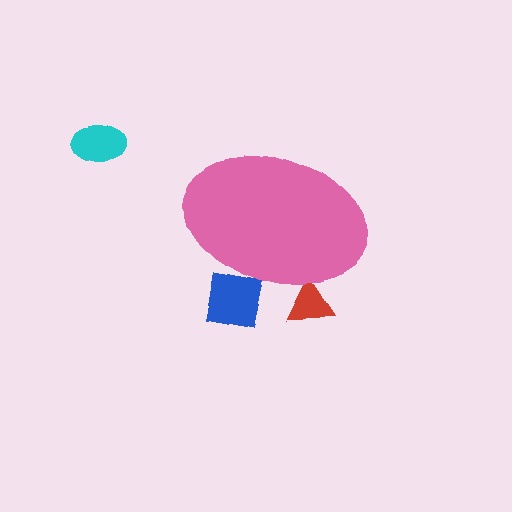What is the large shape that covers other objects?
A pink ellipse.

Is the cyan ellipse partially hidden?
No, the cyan ellipse is fully visible.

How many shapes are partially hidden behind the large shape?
2 shapes are partially hidden.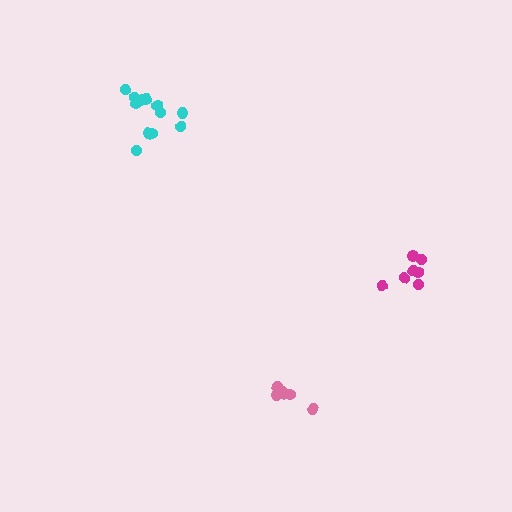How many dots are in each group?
Group 1: 12 dots, Group 2: 6 dots, Group 3: 7 dots (25 total).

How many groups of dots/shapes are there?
There are 3 groups.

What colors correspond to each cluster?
The clusters are colored: cyan, pink, magenta.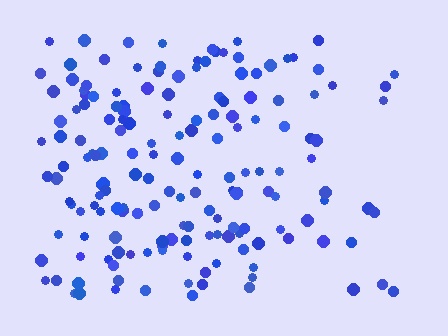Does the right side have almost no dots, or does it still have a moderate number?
Still a moderate number, just noticeably fewer than the left.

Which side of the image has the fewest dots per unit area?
The right.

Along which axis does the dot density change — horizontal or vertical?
Horizontal.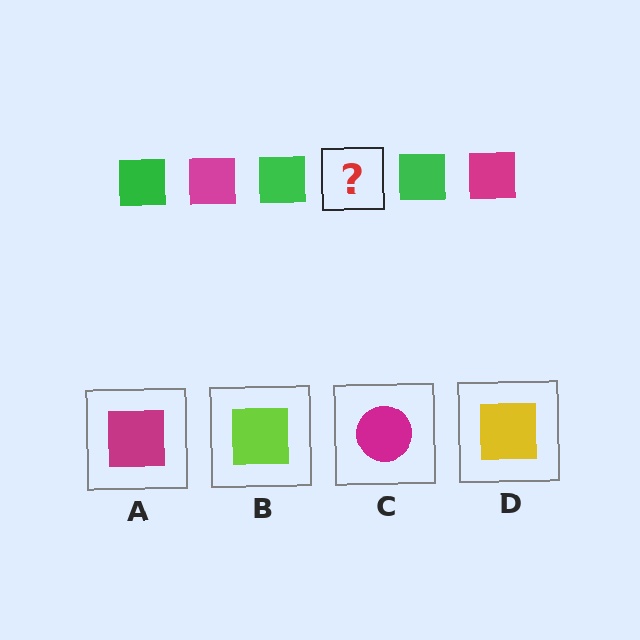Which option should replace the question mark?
Option A.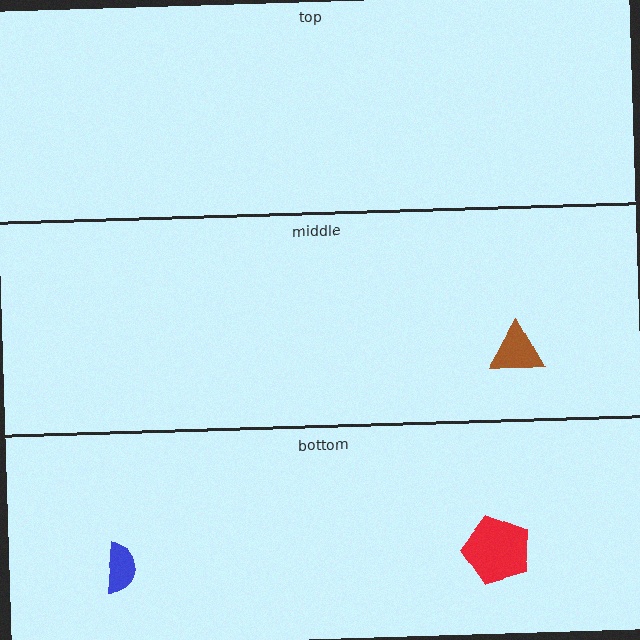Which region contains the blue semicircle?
The bottom region.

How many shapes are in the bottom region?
2.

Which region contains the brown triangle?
The middle region.